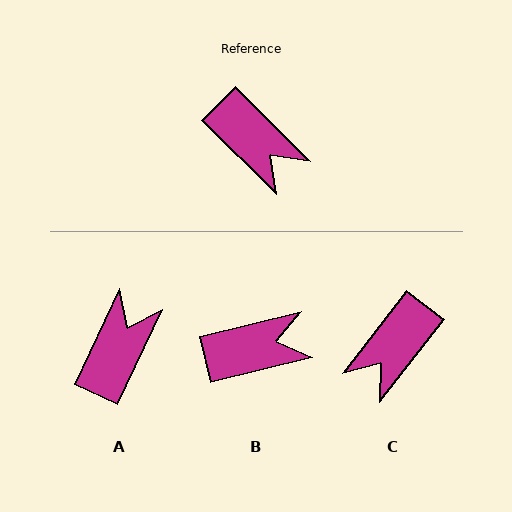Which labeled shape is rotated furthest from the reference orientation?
A, about 110 degrees away.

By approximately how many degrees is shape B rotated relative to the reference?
Approximately 59 degrees counter-clockwise.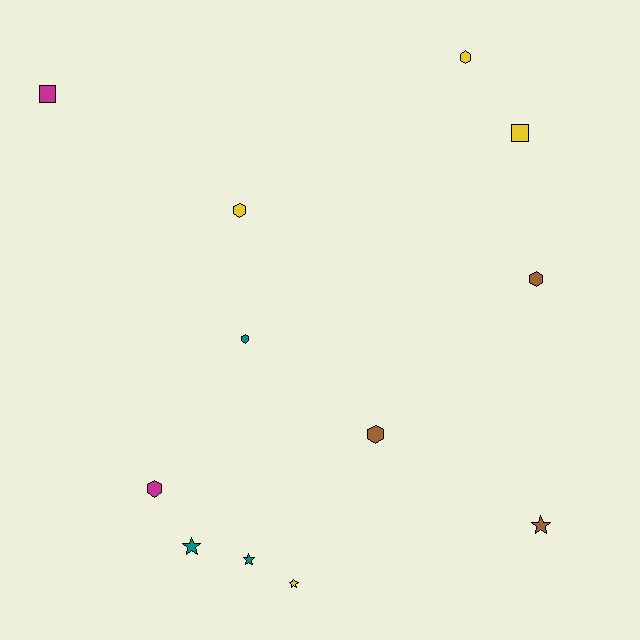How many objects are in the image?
There are 12 objects.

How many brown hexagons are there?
There are 2 brown hexagons.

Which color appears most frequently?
Yellow, with 4 objects.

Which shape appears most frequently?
Hexagon, with 6 objects.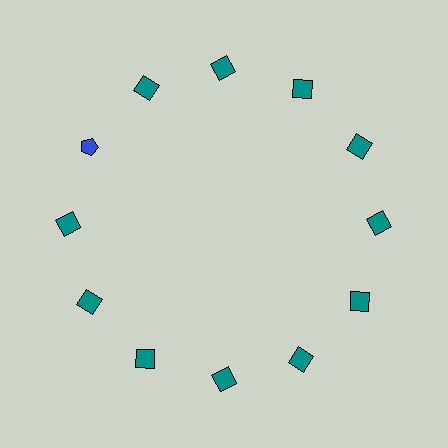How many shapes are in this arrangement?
There are 12 shapes arranged in a ring pattern.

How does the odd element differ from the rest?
It differs in both color (blue instead of teal) and shape (pentagon instead of square).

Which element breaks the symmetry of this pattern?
The blue pentagon at roughly the 10 o'clock position breaks the symmetry. All other shapes are teal squares.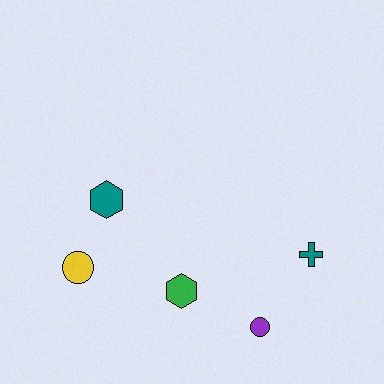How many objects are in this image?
There are 5 objects.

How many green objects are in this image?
There is 1 green object.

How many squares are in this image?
There are no squares.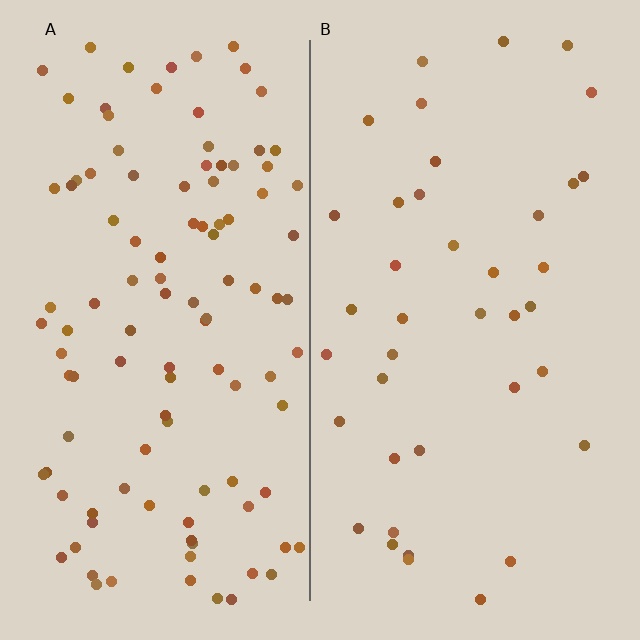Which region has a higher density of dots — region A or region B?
A (the left).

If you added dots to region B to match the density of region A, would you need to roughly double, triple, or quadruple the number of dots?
Approximately triple.